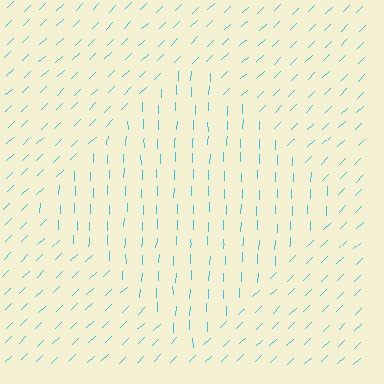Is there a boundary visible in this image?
Yes, there is a texture boundary formed by a change in line orientation.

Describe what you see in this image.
The image is filled with small cyan line segments. A diamond region in the image has lines oriented differently from the surrounding lines, creating a visible texture boundary.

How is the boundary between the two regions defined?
The boundary is defined purely by a change in line orientation (approximately 45 degrees difference). All lines are the same color and thickness.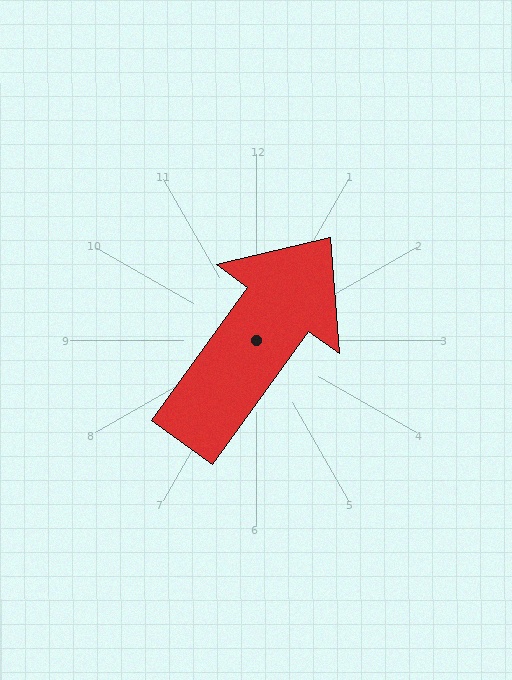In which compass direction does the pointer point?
Northeast.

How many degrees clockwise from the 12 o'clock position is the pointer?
Approximately 36 degrees.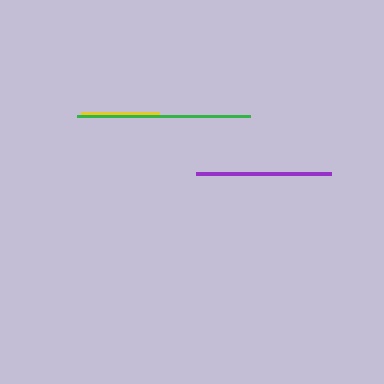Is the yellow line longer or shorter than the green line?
The green line is longer than the yellow line.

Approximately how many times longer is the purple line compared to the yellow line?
The purple line is approximately 1.7 times the length of the yellow line.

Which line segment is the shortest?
The yellow line is the shortest at approximately 78 pixels.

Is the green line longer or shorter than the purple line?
The green line is longer than the purple line.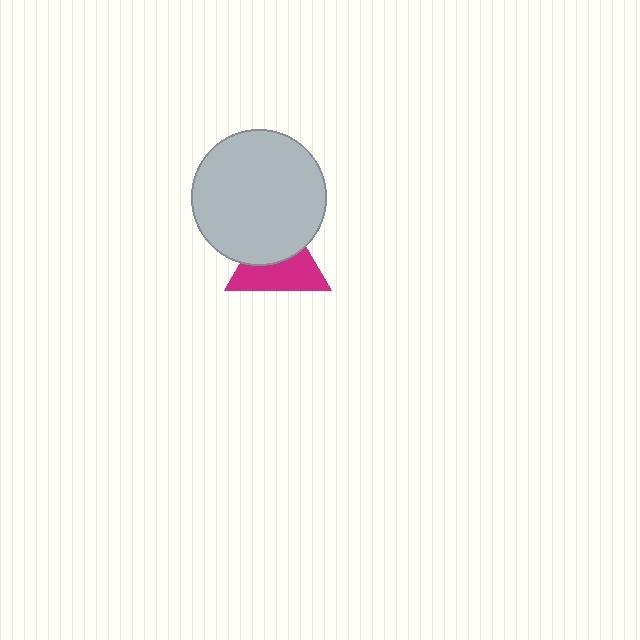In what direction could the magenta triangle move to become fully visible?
The magenta triangle could move down. That would shift it out from behind the light gray circle entirely.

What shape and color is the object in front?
The object in front is a light gray circle.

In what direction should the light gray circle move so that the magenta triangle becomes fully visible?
The light gray circle should move up. That is the shortest direction to clear the overlap and leave the magenta triangle fully visible.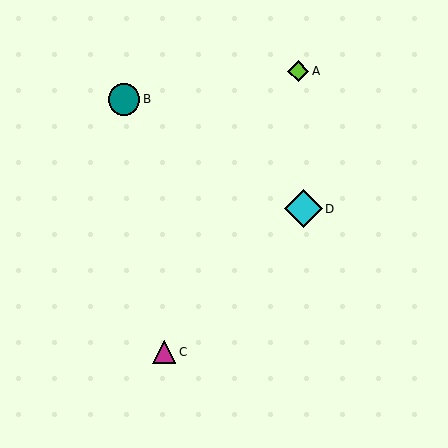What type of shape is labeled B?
Shape B is a teal circle.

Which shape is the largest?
The cyan diamond (labeled D) is the largest.